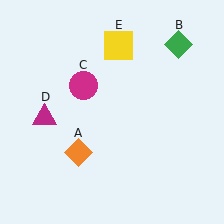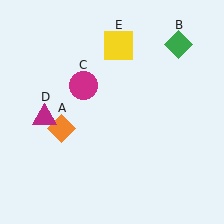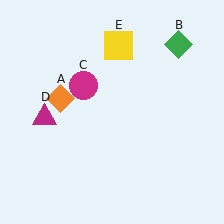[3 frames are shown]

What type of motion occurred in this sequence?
The orange diamond (object A) rotated clockwise around the center of the scene.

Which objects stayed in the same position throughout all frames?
Green diamond (object B) and magenta circle (object C) and magenta triangle (object D) and yellow square (object E) remained stationary.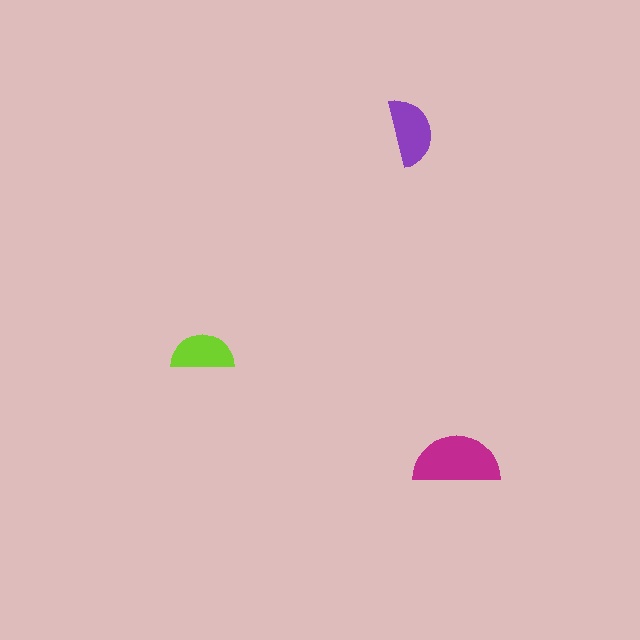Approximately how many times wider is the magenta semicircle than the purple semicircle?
About 1.5 times wider.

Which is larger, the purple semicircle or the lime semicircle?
The purple one.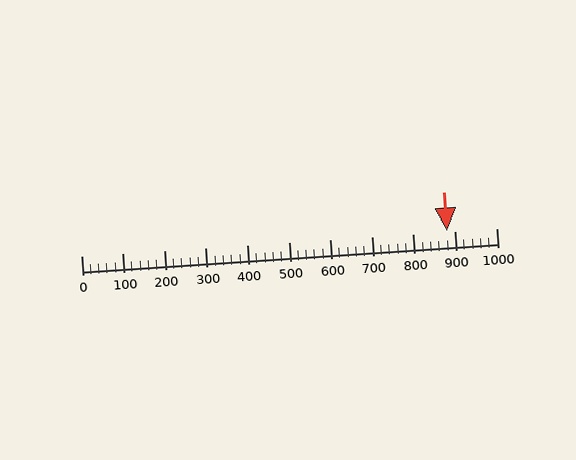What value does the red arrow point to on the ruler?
The red arrow points to approximately 880.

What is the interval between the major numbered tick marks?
The major tick marks are spaced 100 units apart.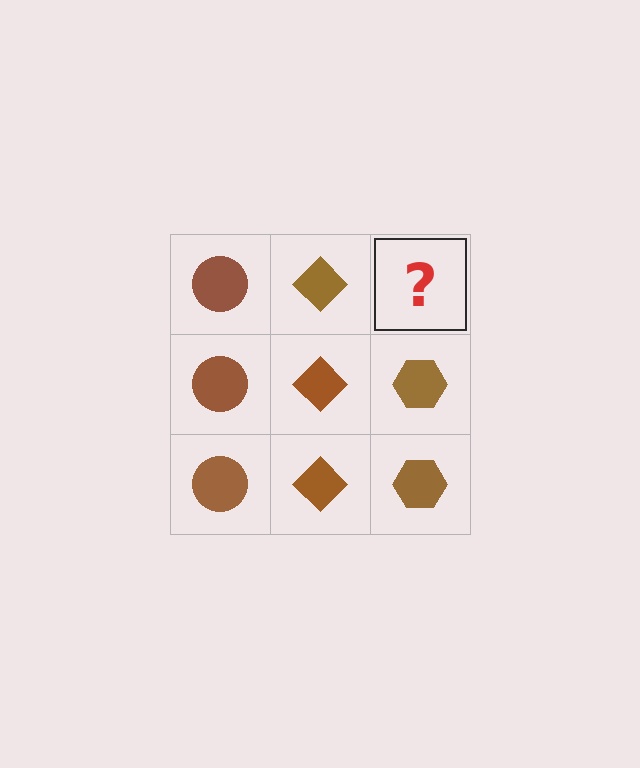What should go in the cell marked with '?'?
The missing cell should contain a brown hexagon.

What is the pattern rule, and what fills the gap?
The rule is that each column has a consistent shape. The gap should be filled with a brown hexagon.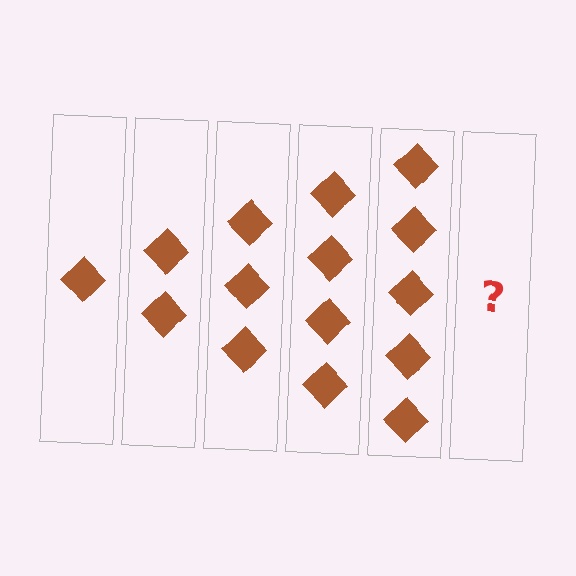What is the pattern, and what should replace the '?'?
The pattern is that each step adds one more diamond. The '?' should be 6 diamonds.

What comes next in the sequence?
The next element should be 6 diamonds.